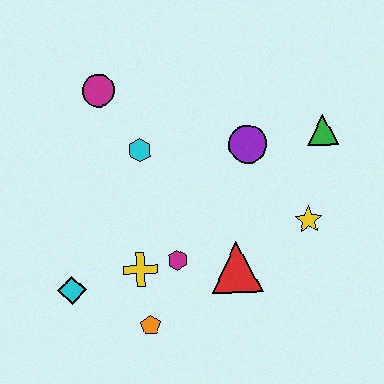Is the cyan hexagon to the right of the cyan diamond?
Yes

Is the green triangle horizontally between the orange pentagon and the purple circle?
No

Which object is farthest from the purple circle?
The cyan diamond is farthest from the purple circle.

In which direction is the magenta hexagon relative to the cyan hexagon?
The magenta hexagon is below the cyan hexagon.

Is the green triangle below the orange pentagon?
No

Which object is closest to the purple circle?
The green triangle is closest to the purple circle.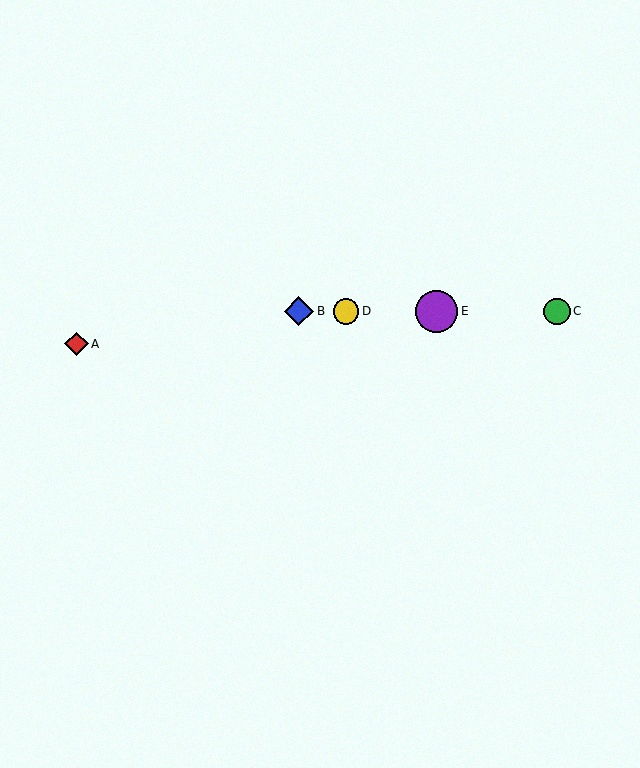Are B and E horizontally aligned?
Yes, both are at y≈311.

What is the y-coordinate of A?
Object A is at y≈344.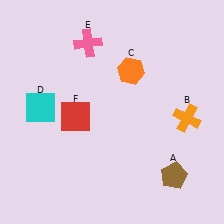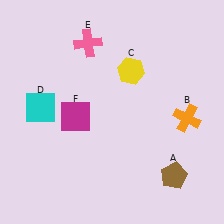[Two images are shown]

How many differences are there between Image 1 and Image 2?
There are 2 differences between the two images.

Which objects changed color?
C changed from orange to yellow. F changed from red to magenta.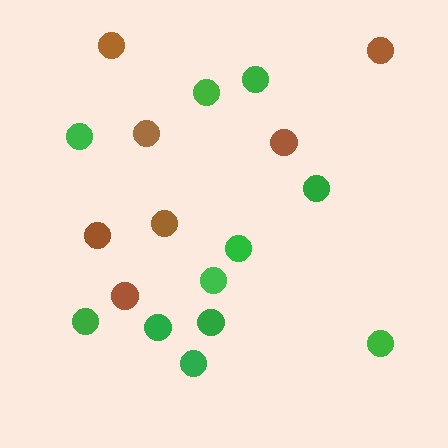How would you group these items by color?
There are 2 groups: one group of brown circles (7) and one group of green circles (11).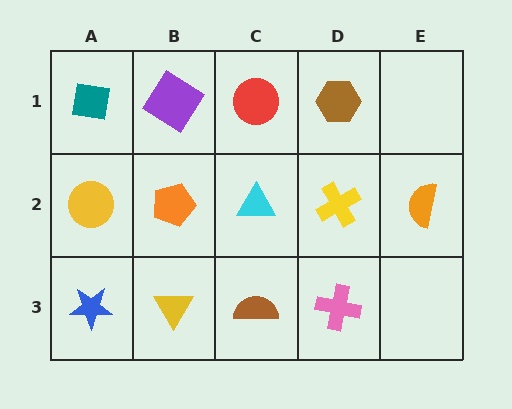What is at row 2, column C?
A cyan triangle.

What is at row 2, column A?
A yellow circle.